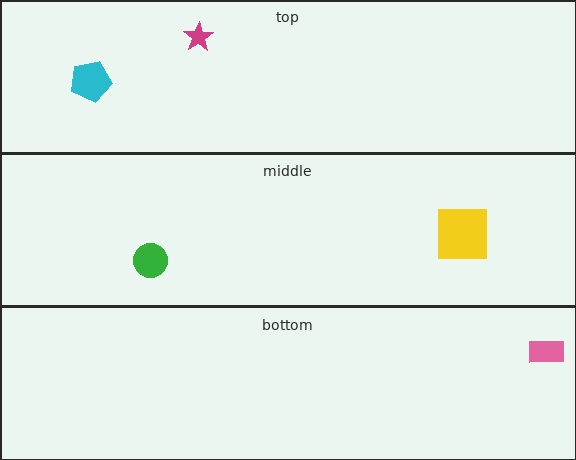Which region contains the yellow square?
The middle region.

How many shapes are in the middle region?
2.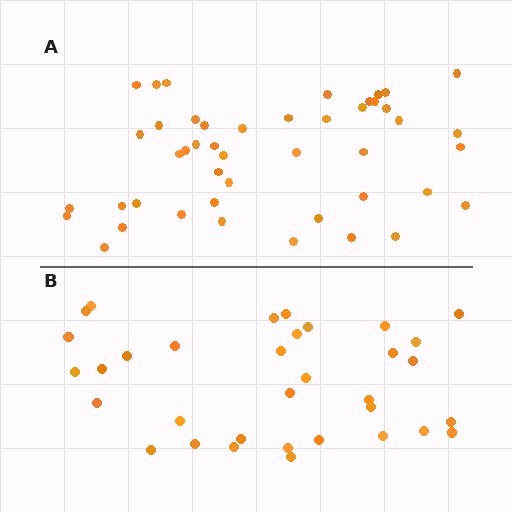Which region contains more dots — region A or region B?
Region A (the top region) has more dots.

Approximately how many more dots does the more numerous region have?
Region A has roughly 12 or so more dots than region B.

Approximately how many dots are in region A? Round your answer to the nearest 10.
About 50 dots. (The exact count is 46, which rounds to 50.)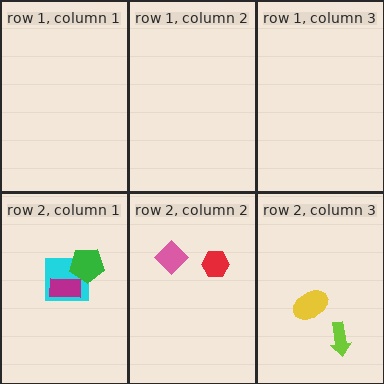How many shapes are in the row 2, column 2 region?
2.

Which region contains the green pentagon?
The row 2, column 1 region.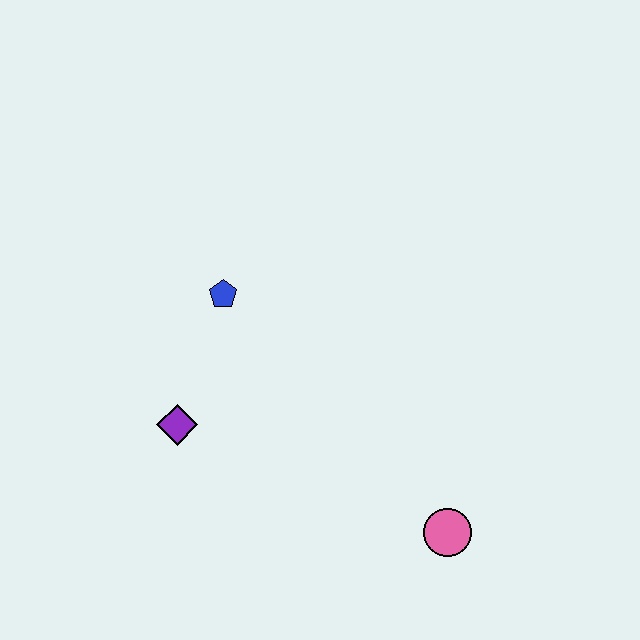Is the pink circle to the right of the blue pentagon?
Yes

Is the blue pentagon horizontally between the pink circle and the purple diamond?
Yes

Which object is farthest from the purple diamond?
The pink circle is farthest from the purple diamond.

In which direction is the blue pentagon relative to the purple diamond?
The blue pentagon is above the purple diamond.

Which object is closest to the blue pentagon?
The purple diamond is closest to the blue pentagon.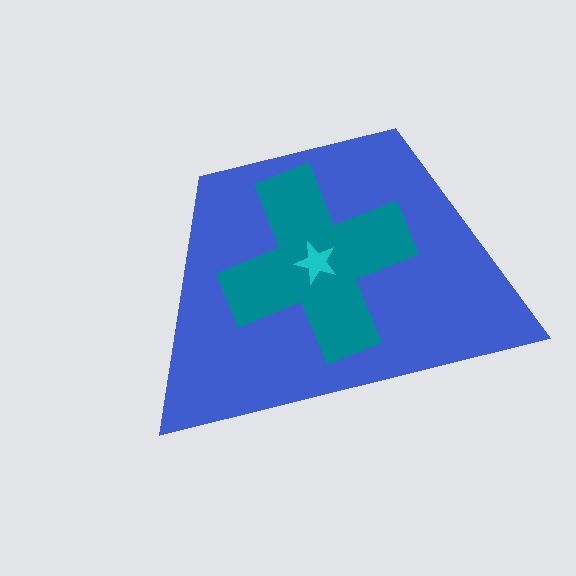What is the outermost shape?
The blue trapezoid.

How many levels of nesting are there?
3.